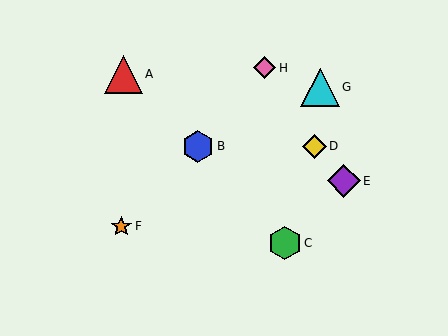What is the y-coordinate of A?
Object A is at y≈74.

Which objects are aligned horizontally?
Objects B, D are aligned horizontally.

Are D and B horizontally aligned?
Yes, both are at y≈146.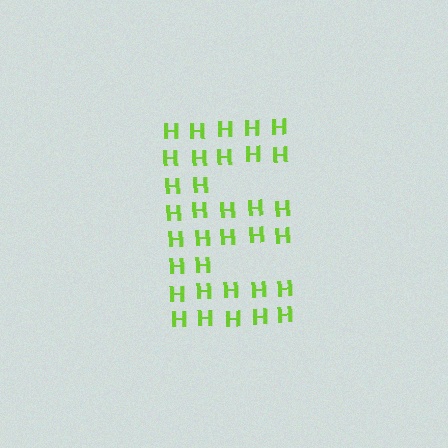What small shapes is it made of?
It is made of small letter H's.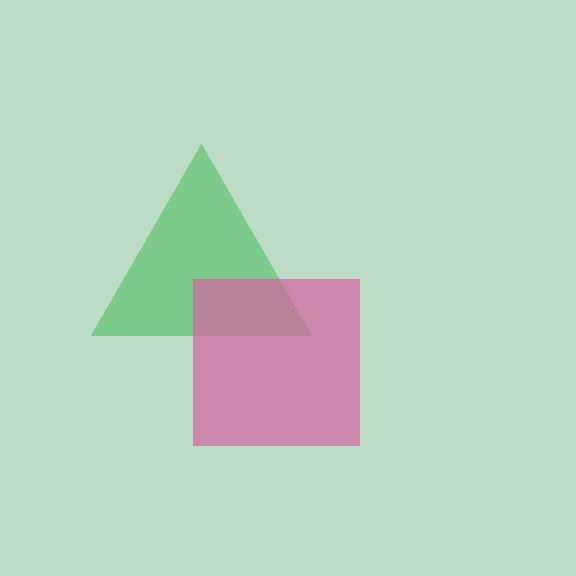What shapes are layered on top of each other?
The layered shapes are: a green triangle, a pink square.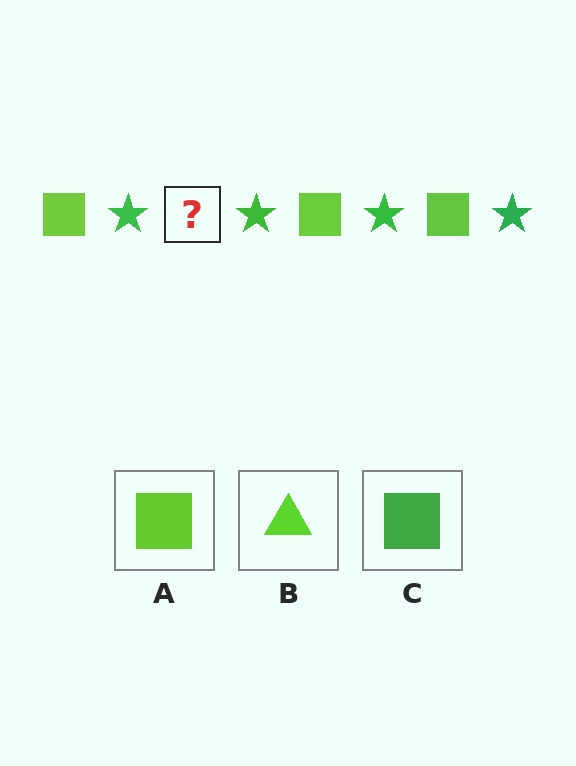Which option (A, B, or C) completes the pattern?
A.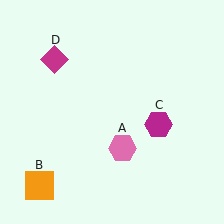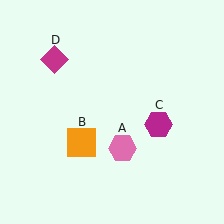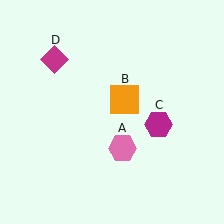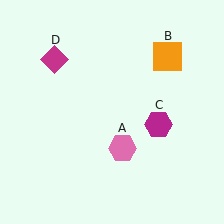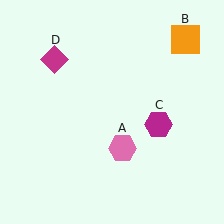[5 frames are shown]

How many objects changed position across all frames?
1 object changed position: orange square (object B).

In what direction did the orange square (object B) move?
The orange square (object B) moved up and to the right.